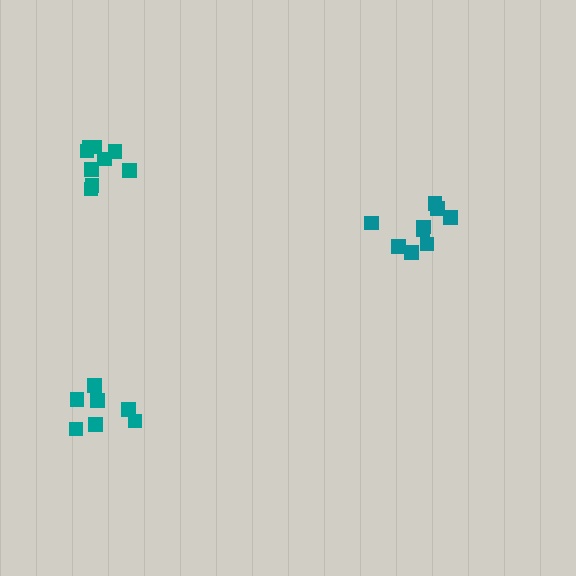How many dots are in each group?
Group 1: 9 dots, Group 2: 9 dots, Group 3: 7 dots (25 total).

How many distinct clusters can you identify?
There are 3 distinct clusters.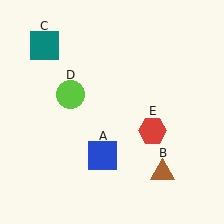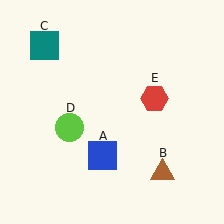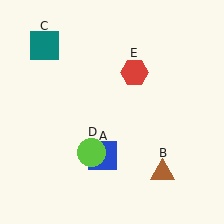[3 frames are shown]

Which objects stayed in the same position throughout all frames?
Blue square (object A) and brown triangle (object B) and teal square (object C) remained stationary.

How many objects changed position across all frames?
2 objects changed position: lime circle (object D), red hexagon (object E).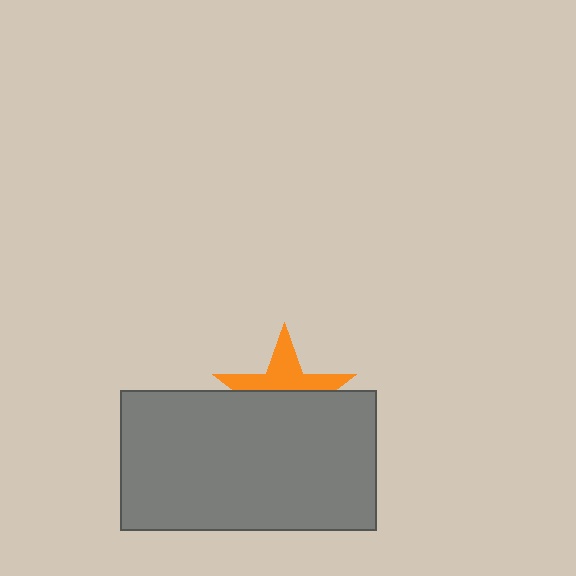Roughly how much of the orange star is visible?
A small part of it is visible (roughly 43%).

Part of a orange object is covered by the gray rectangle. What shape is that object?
It is a star.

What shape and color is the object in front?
The object in front is a gray rectangle.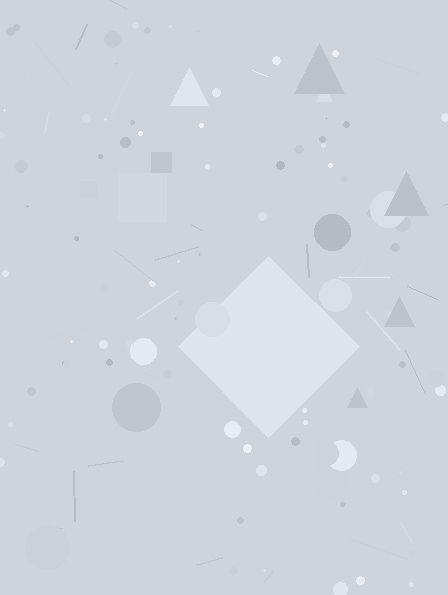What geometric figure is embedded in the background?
A diamond is embedded in the background.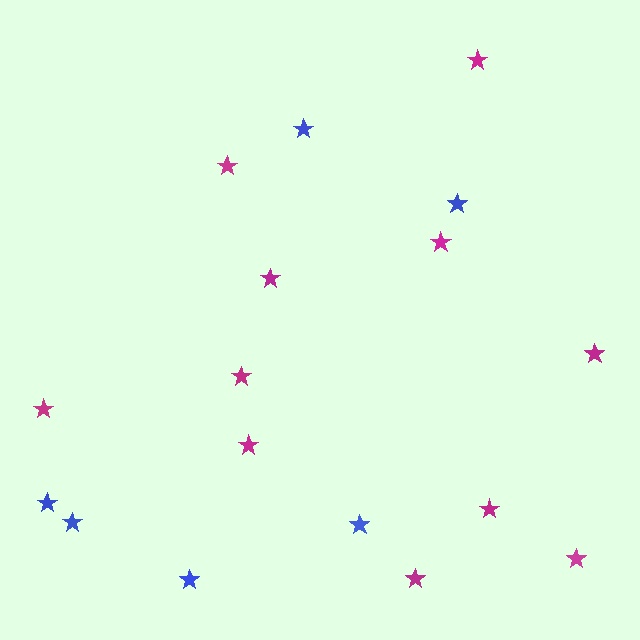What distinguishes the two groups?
There are 2 groups: one group of blue stars (6) and one group of magenta stars (11).